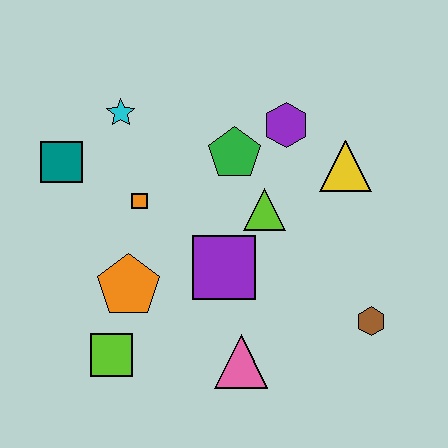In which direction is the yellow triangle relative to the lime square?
The yellow triangle is to the right of the lime square.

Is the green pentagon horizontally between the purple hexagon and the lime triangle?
No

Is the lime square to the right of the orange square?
No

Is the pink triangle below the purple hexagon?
Yes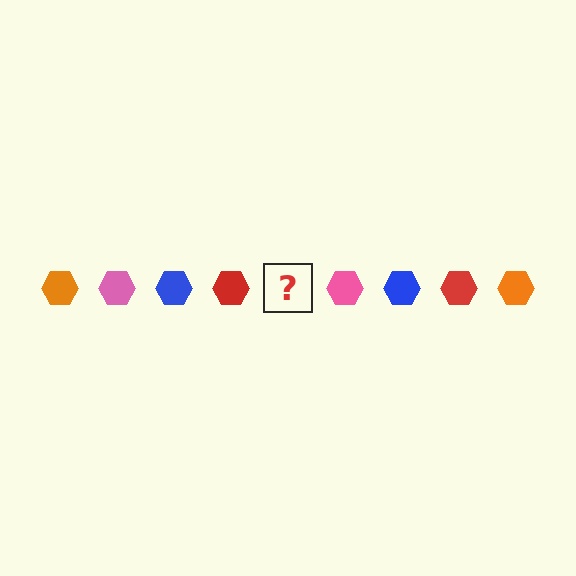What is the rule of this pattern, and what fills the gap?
The rule is that the pattern cycles through orange, pink, blue, red hexagons. The gap should be filled with an orange hexagon.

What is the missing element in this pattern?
The missing element is an orange hexagon.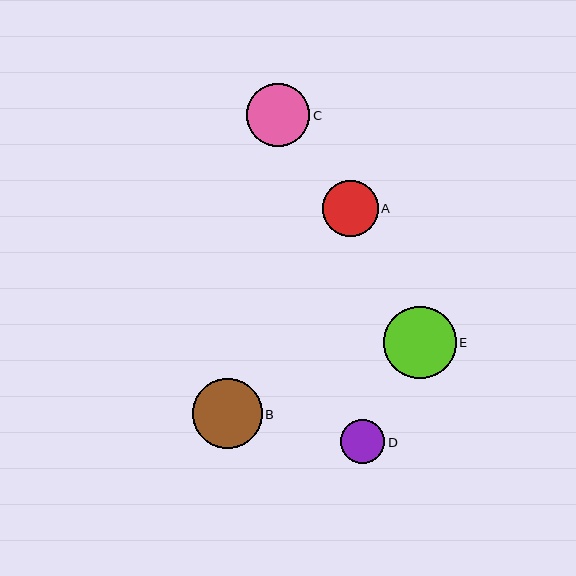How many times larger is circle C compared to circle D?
Circle C is approximately 1.4 times the size of circle D.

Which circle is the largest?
Circle E is the largest with a size of approximately 73 pixels.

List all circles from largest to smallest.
From largest to smallest: E, B, C, A, D.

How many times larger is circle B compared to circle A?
Circle B is approximately 1.3 times the size of circle A.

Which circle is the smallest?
Circle D is the smallest with a size of approximately 44 pixels.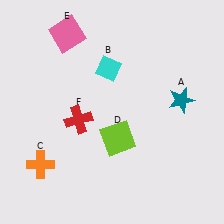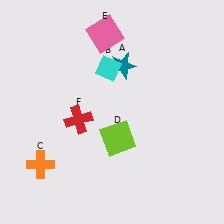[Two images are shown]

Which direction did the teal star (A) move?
The teal star (A) moved left.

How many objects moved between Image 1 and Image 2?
2 objects moved between the two images.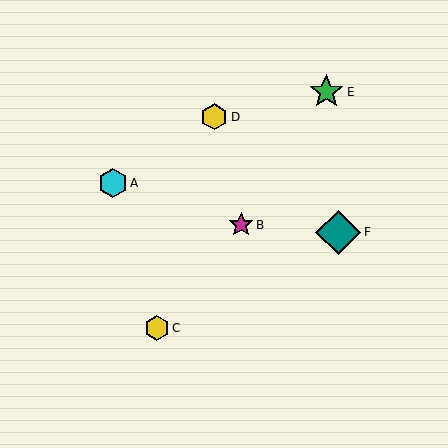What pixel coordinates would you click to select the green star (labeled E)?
Click at (326, 92) to select the green star E.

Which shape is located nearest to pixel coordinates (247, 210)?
The magenta star (labeled B) at (241, 225) is nearest to that location.